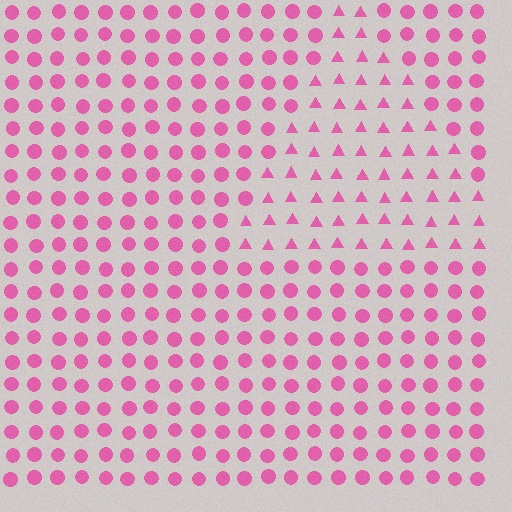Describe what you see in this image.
The image is filled with small pink elements arranged in a uniform grid. A triangle-shaped region contains triangles, while the surrounding area contains circles. The boundary is defined purely by the change in element shape.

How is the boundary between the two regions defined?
The boundary is defined by a change in element shape: triangles inside vs. circles outside. All elements share the same color and spacing.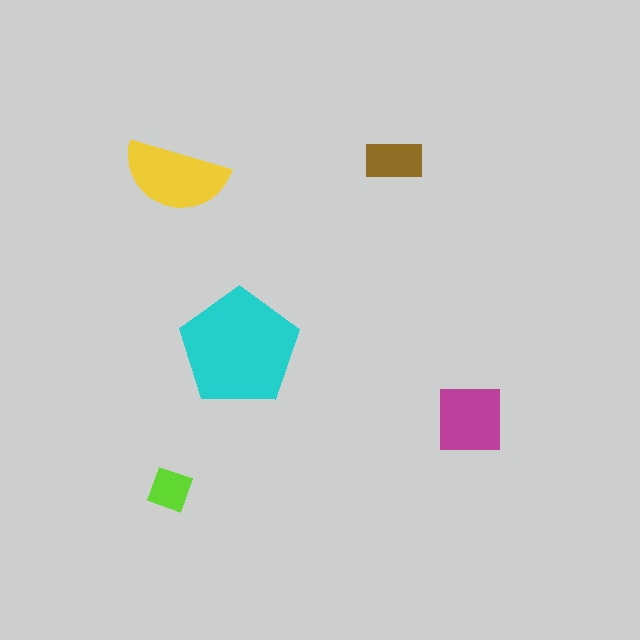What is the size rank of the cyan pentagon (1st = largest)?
1st.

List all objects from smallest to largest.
The lime diamond, the brown rectangle, the magenta square, the yellow semicircle, the cyan pentagon.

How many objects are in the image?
There are 5 objects in the image.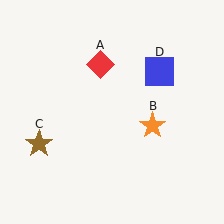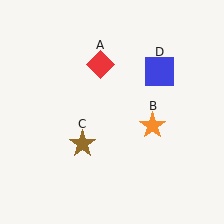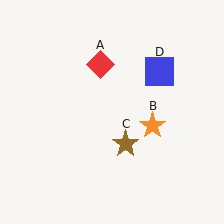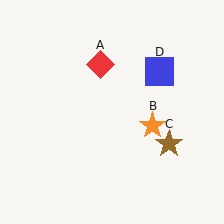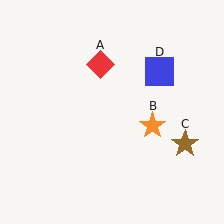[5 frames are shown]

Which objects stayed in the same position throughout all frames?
Red diamond (object A) and orange star (object B) and blue square (object D) remained stationary.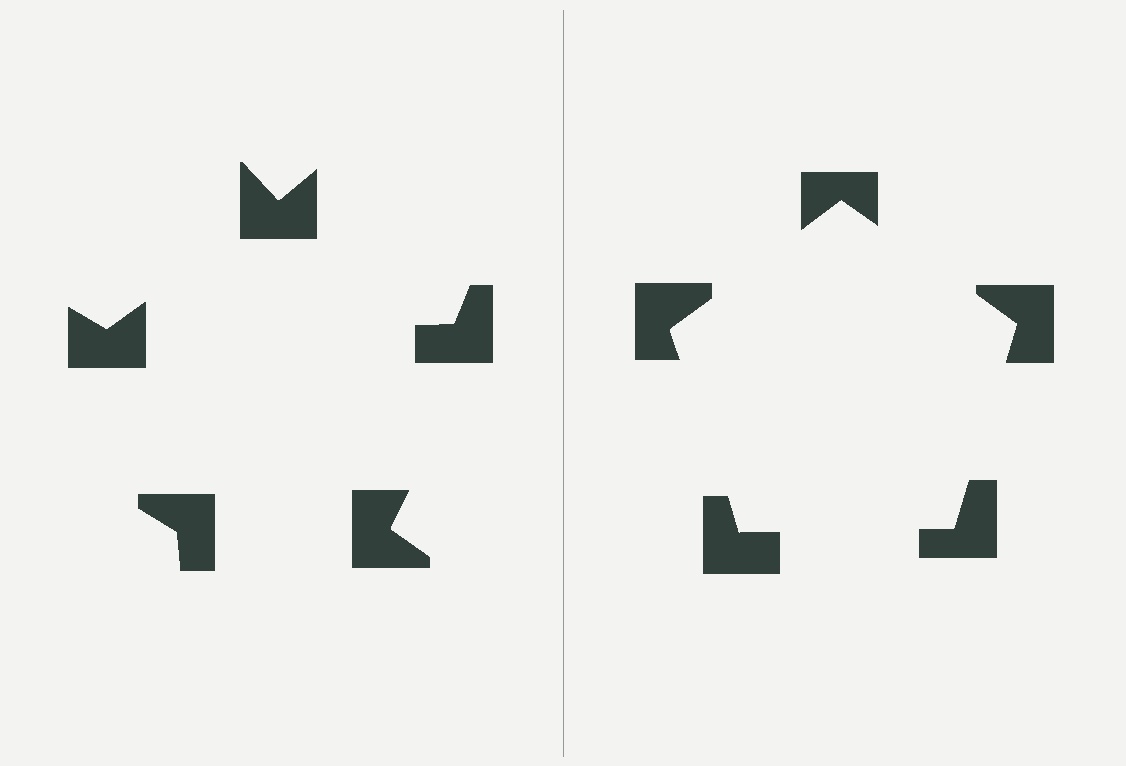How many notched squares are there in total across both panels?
10 — 5 on each side.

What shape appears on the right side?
An illusory pentagon.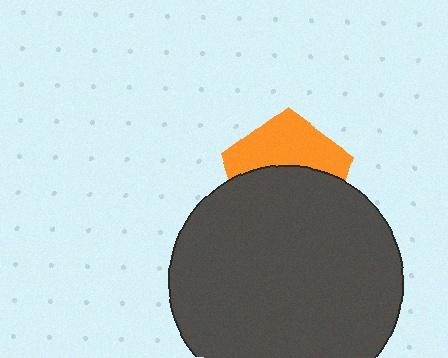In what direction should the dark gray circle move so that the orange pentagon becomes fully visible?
The dark gray circle should move down. That is the shortest direction to clear the overlap and leave the orange pentagon fully visible.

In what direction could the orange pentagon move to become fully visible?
The orange pentagon could move up. That would shift it out from behind the dark gray circle entirely.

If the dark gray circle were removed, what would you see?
You would see the complete orange pentagon.